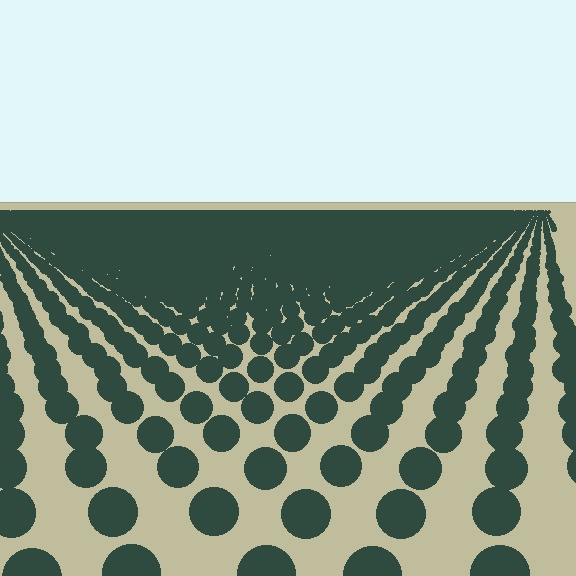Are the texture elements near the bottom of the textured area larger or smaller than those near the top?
Larger. Near the bottom, elements are closer to the viewer and appear at a bigger on-screen size.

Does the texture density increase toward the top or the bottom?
Density increases toward the top.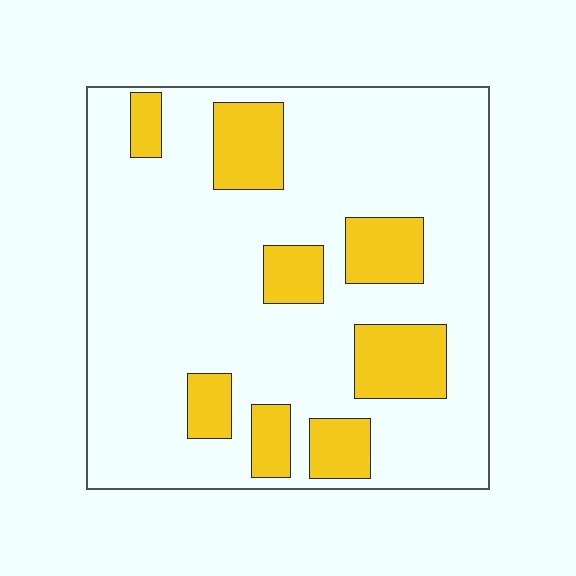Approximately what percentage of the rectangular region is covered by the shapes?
Approximately 20%.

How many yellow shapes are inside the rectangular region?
8.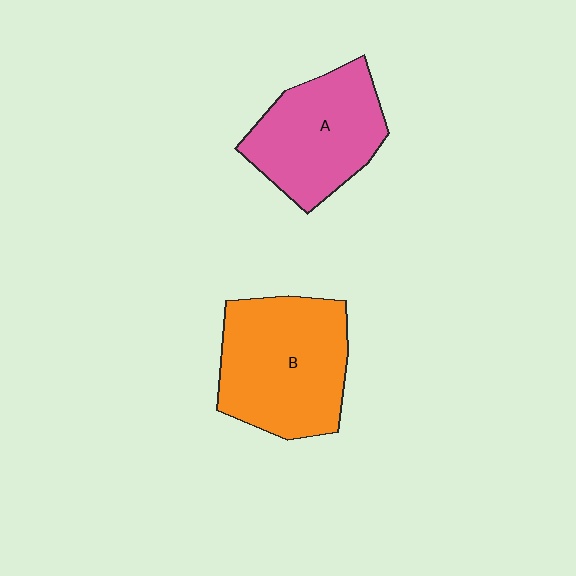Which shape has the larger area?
Shape B (orange).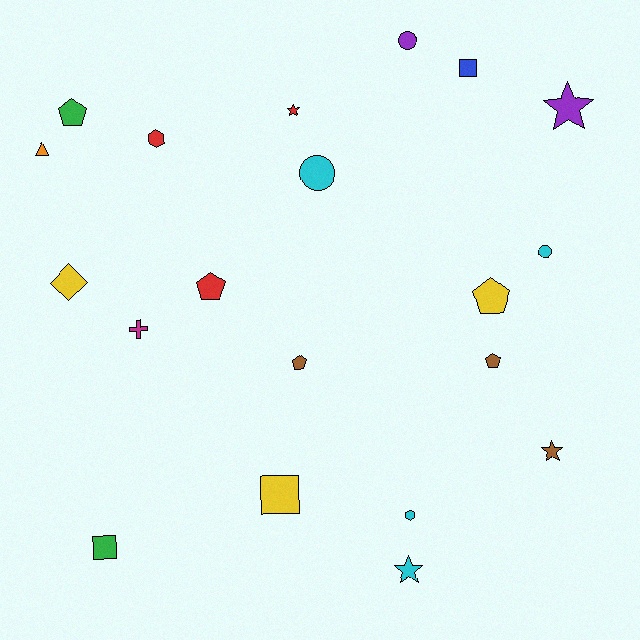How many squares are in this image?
There are 3 squares.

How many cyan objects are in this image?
There are 4 cyan objects.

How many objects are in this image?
There are 20 objects.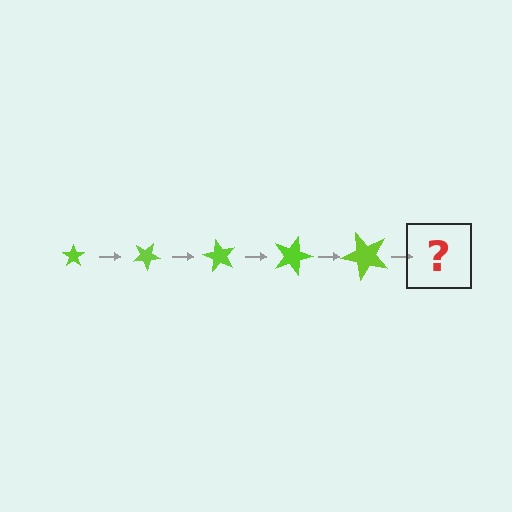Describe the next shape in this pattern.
It should be a star, larger than the previous one and rotated 150 degrees from the start.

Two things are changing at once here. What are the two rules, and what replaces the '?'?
The two rules are that the star grows larger each step and it rotates 30 degrees each step. The '?' should be a star, larger than the previous one and rotated 150 degrees from the start.